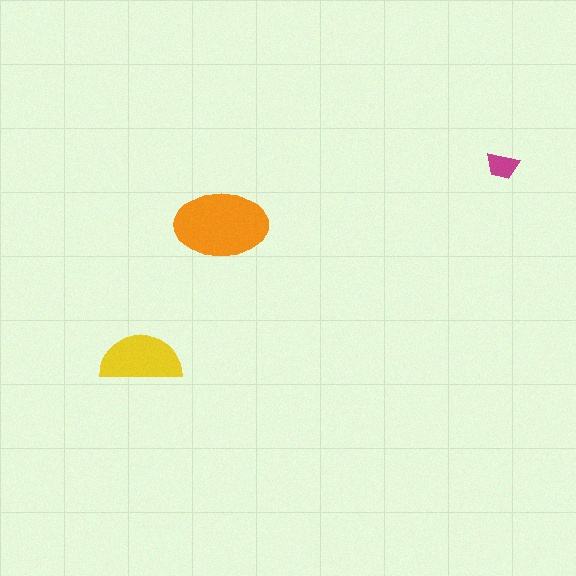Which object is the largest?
The orange ellipse.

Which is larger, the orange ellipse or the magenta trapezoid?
The orange ellipse.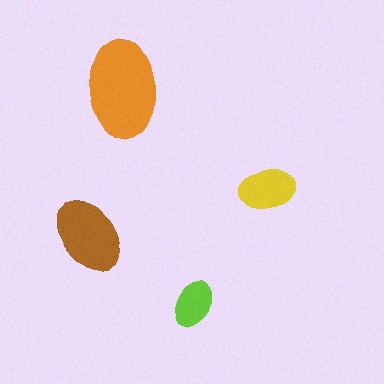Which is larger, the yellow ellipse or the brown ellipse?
The brown one.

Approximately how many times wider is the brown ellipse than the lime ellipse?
About 1.5 times wider.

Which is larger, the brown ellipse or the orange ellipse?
The orange one.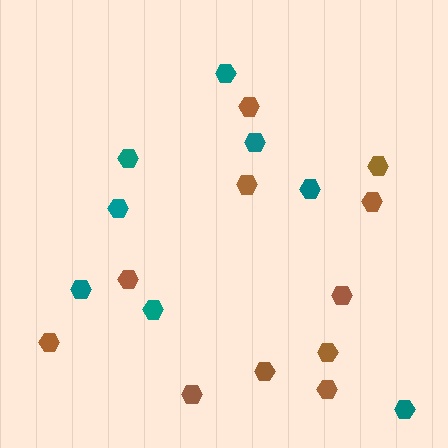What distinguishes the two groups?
There are 2 groups: one group of teal hexagons (8) and one group of brown hexagons (11).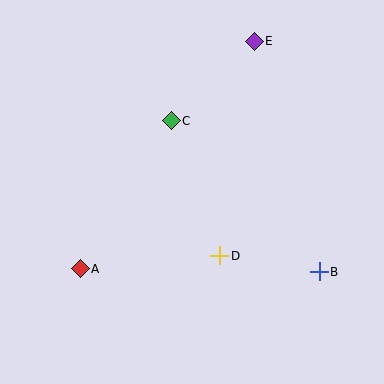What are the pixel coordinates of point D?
Point D is at (220, 256).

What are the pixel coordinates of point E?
Point E is at (254, 41).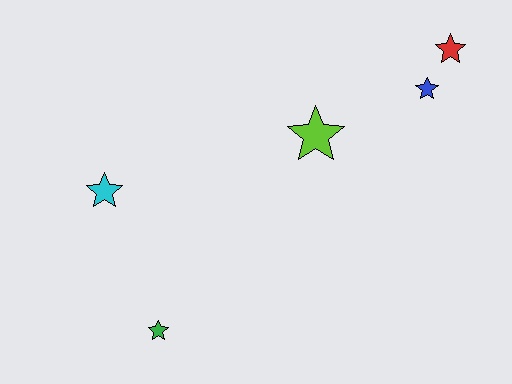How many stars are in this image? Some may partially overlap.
There are 5 stars.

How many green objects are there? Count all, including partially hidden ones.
There is 1 green object.